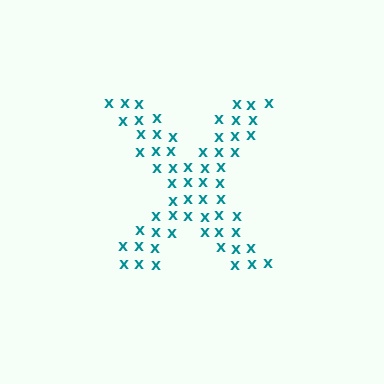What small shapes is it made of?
It is made of small letter X's.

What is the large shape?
The large shape is the letter X.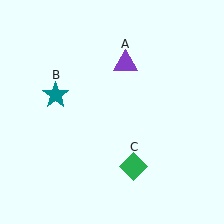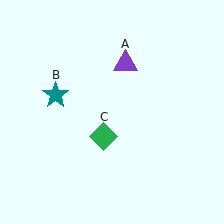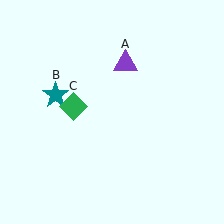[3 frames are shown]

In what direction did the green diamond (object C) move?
The green diamond (object C) moved up and to the left.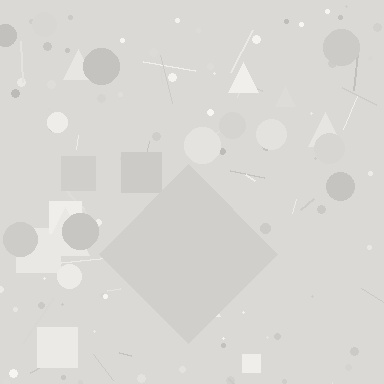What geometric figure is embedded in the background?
A diamond is embedded in the background.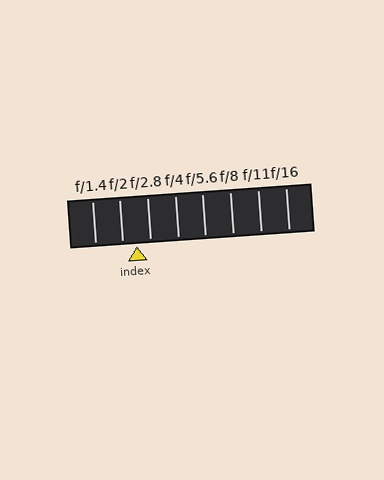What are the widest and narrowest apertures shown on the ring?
The widest aperture shown is f/1.4 and the narrowest is f/16.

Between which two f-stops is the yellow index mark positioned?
The index mark is between f/2 and f/2.8.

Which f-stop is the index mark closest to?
The index mark is closest to f/2.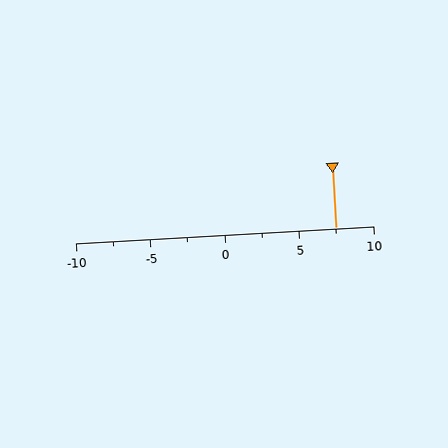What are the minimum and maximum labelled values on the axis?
The axis runs from -10 to 10.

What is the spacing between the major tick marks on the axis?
The major ticks are spaced 5 apart.